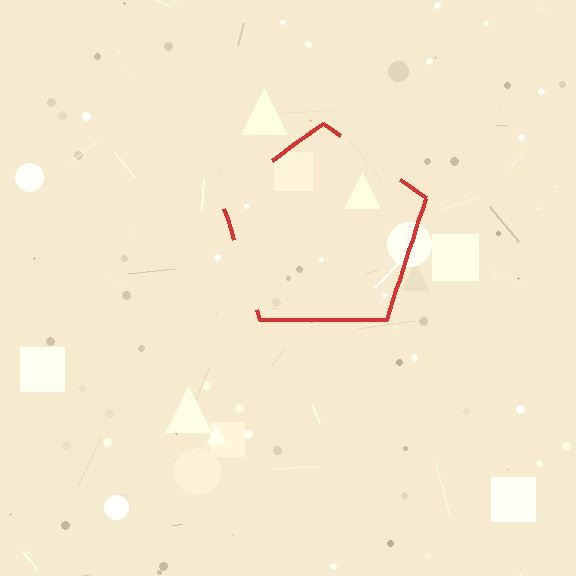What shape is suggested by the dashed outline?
The dashed outline suggests a pentagon.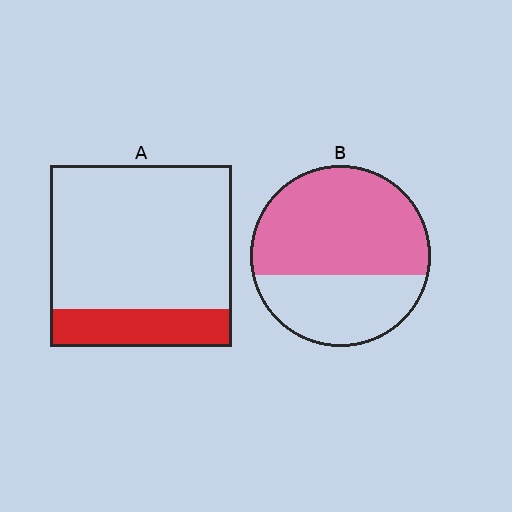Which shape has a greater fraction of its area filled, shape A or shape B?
Shape B.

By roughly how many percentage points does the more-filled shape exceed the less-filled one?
By roughly 40 percentage points (B over A).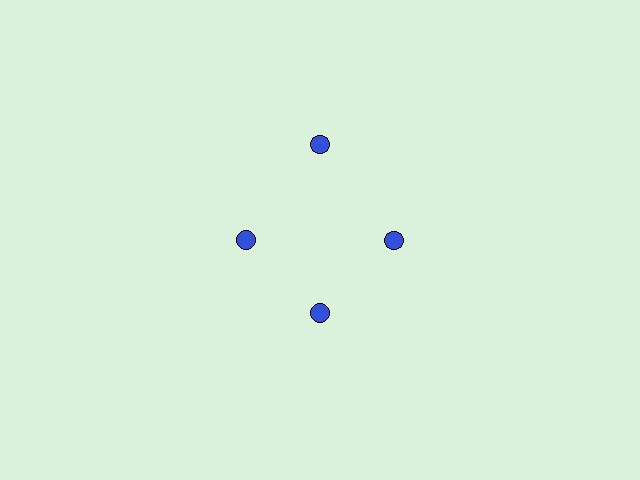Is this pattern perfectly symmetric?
No. The 4 blue circles are arranged in a ring, but one element near the 12 o'clock position is pushed outward from the center, breaking the 4-fold rotational symmetry.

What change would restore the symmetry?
The symmetry would be restored by moving it inward, back onto the ring so that all 4 circles sit at equal angles and equal distance from the center.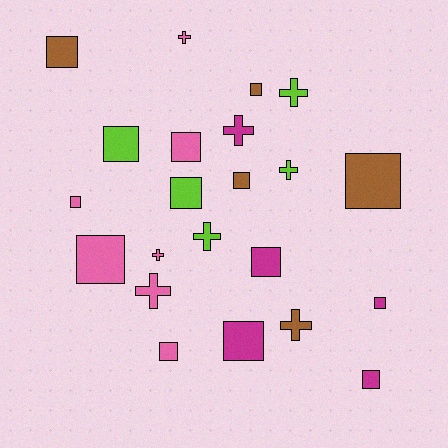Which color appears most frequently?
Pink, with 7 objects.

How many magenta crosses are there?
There is 1 magenta cross.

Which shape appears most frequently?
Square, with 14 objects.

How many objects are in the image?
There are 22 objects.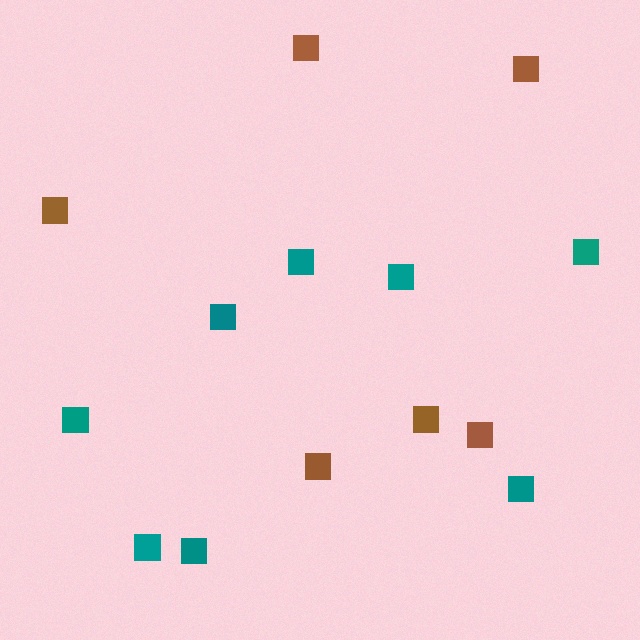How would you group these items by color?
There are 2 groups: one group of brown squares (6) and one group of teal squares (8).